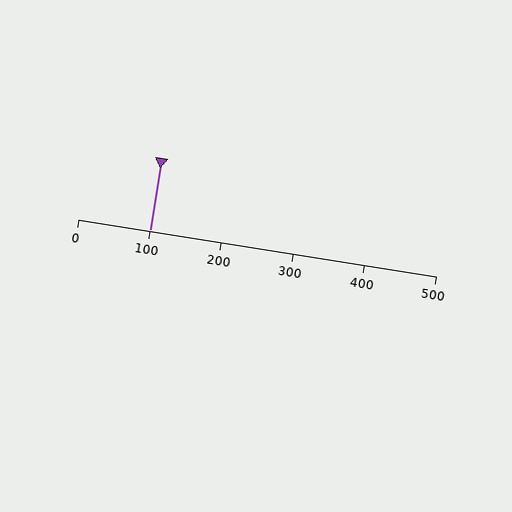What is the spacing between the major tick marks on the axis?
The major ticks are spaced 100 apart.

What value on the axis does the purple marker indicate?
The marker indicates approximately 100.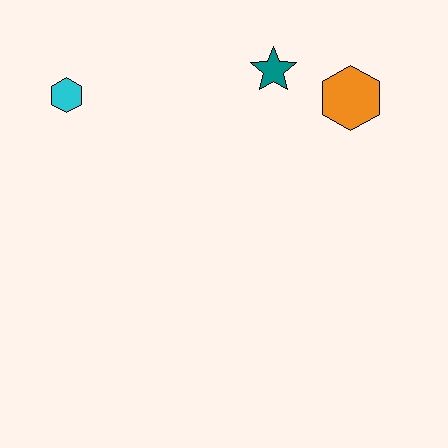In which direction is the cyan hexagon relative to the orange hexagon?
The cyan hexagon is to the left of the orange hexagon.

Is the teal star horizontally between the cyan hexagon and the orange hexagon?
Yes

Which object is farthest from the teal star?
The cyan hexagon is farthest from the teal star.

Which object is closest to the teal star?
The orange hexagon is closest to the teal star.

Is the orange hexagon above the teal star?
No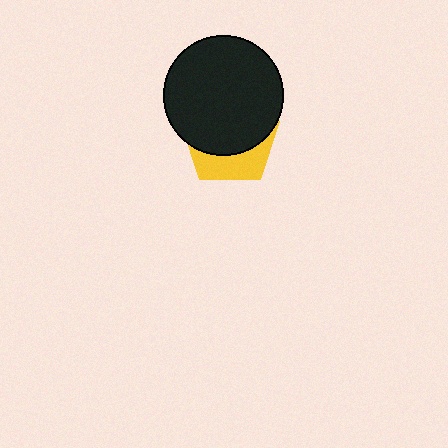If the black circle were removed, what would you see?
You would see the complete yellow pentagon.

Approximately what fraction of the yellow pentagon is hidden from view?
Roughly 67% of the yellow pentagon is hidden behind the black circle.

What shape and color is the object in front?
The object in front is a black circle.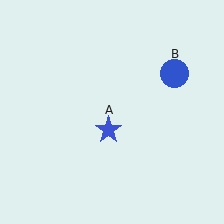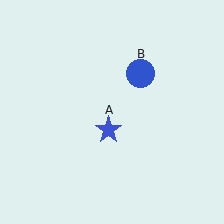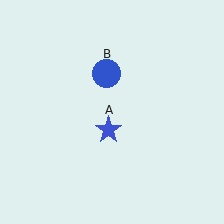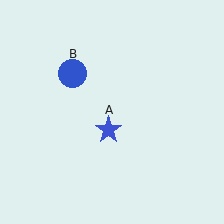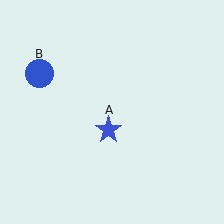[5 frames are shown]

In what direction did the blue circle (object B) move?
The blue circle (object B) moved left.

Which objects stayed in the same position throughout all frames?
Blue star (object A) remained stationary.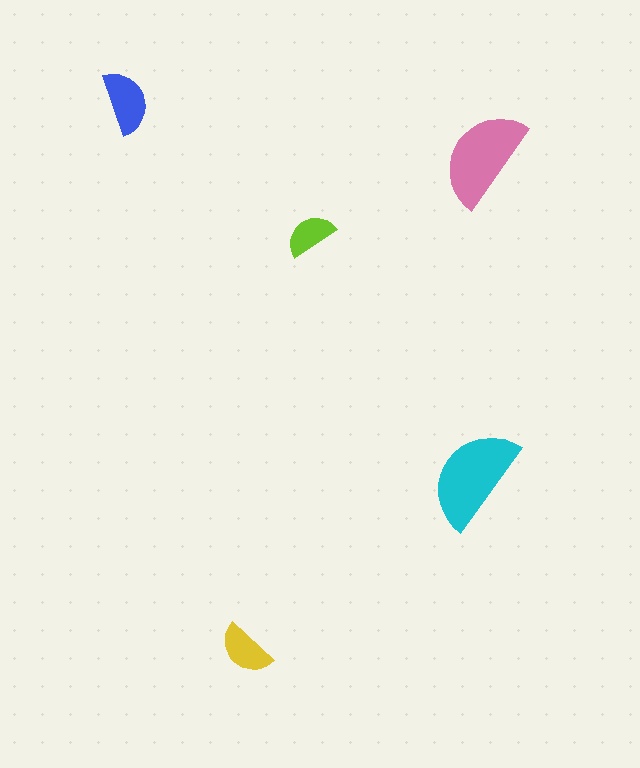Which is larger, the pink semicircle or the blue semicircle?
The pink one.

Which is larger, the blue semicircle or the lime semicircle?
The blue one.